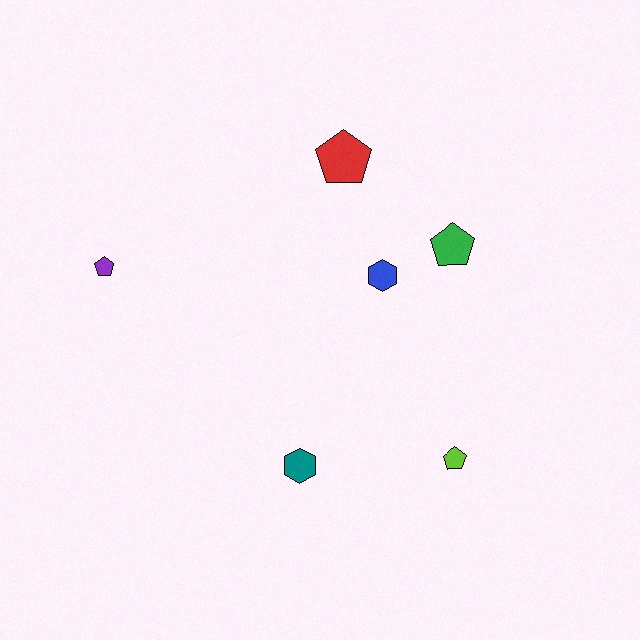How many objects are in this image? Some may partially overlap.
There are 6 objects.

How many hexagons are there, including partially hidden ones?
There are 2 hexagons.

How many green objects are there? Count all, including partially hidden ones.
There is 1 green object.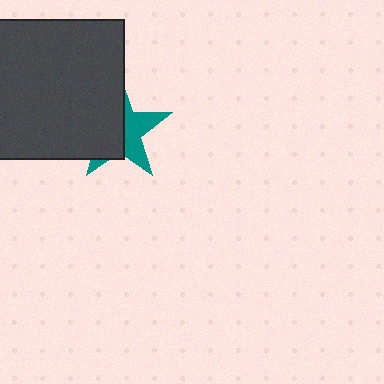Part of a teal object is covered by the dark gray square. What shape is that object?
It is a star.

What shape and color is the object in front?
The object in front is a dark gray square.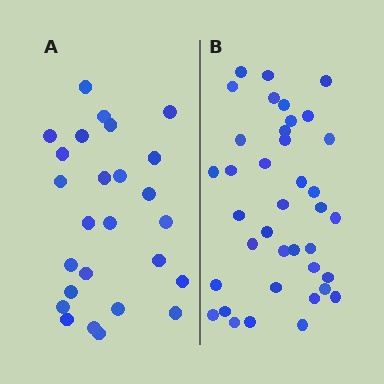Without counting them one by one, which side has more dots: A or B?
Region B (the right region) has more dots.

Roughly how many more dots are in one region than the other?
Region B has roughly 12 or so more dots than region A.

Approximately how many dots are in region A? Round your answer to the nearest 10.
About 30 dots. (The exact count is 26, which rounds to 30.)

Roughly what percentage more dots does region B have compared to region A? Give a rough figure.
About 45% more.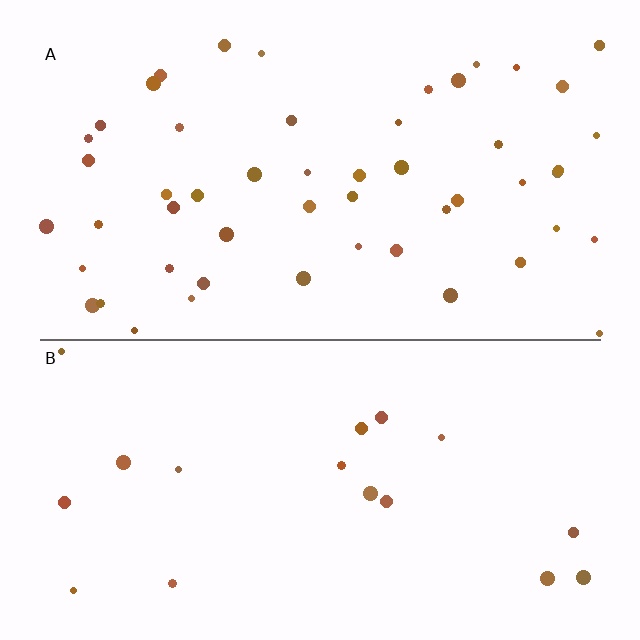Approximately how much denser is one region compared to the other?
Approximately 2.9× — region A over region B.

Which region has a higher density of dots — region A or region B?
A (the top).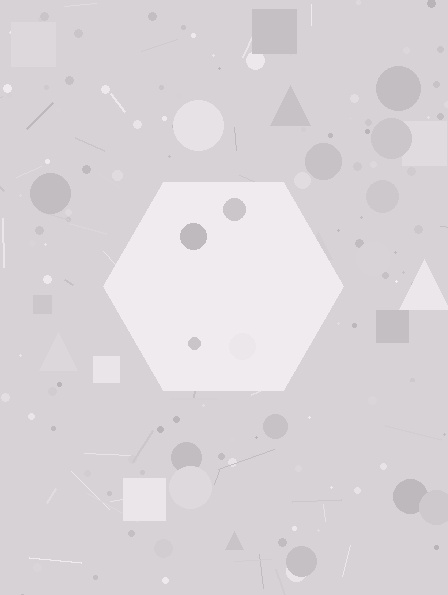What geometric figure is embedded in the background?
A hexagon is embedded in the background.